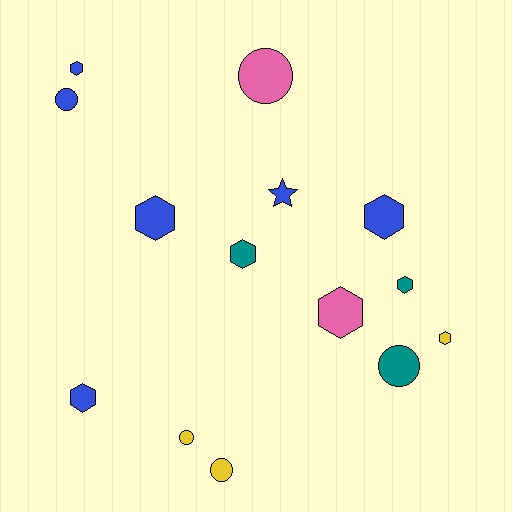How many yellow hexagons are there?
There is 1 yellow hexagon.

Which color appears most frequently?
Blue, with 6 objects.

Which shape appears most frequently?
Hexagon, with 8 objects.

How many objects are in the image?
There are 14 objects.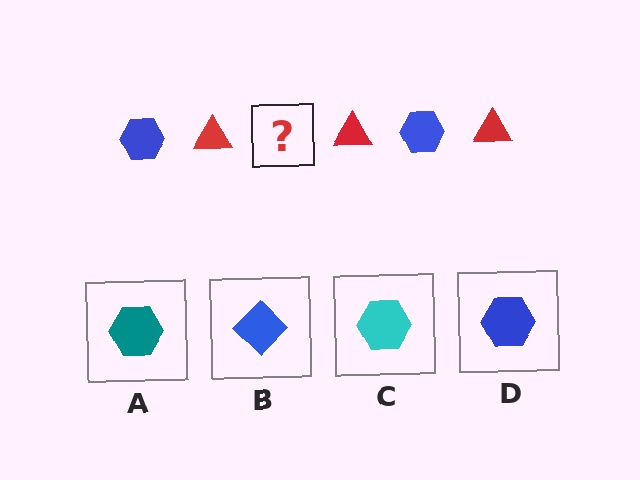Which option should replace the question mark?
Option D.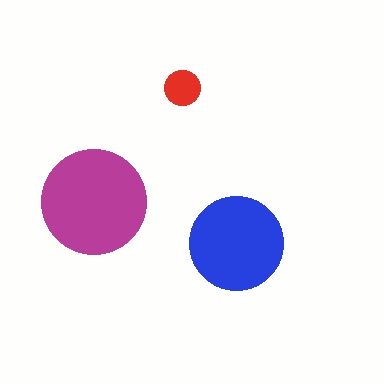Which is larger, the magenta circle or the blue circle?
The magenta one.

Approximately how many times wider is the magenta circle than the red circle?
About 3 times wider.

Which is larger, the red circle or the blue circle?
The blue one.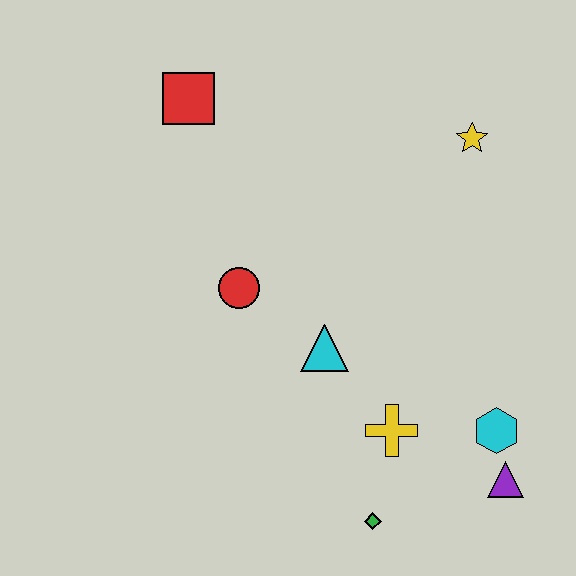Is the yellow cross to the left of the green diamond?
No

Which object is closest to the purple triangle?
The cyan hexagon is closest to the purple triangle.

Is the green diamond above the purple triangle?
No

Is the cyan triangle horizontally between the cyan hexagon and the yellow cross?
No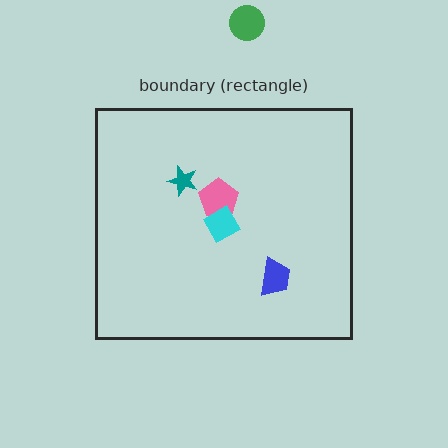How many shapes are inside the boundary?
4 inside, 2 outside.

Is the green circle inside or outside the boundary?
Outside.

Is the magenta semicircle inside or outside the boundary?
Outside.